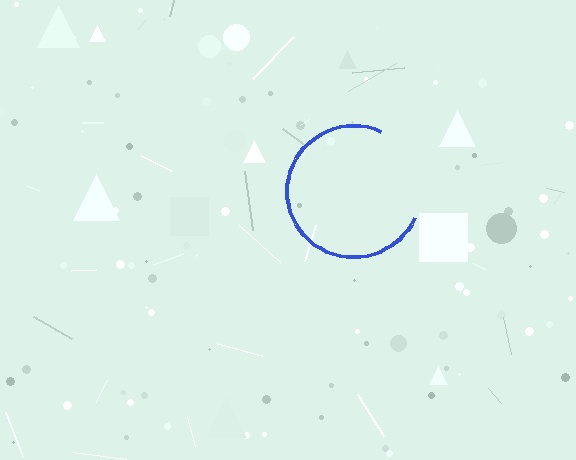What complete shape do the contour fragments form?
The contour fragments form a circle.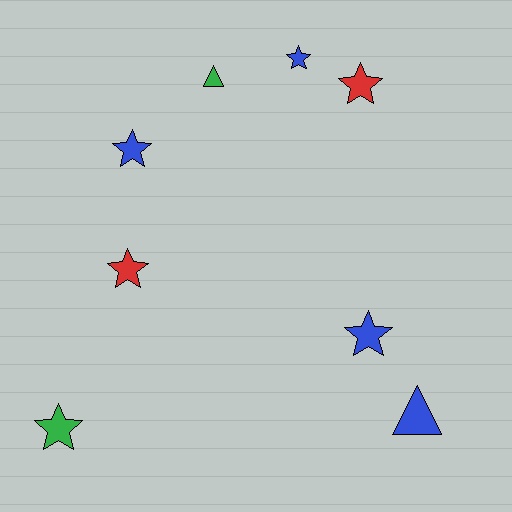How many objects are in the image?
There are 8 objects.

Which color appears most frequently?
Blue, with 4 objects.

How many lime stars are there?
There are no lime stars.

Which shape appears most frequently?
Star, with 6 objects.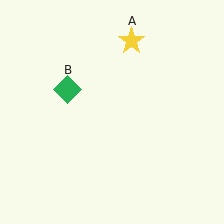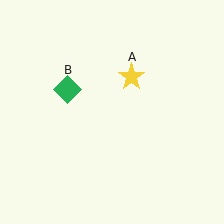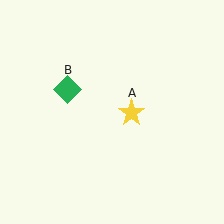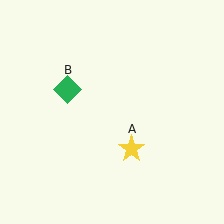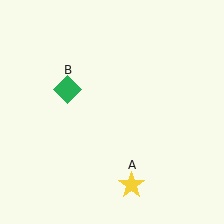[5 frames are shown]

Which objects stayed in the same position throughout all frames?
Green diamond (object B) remained stationary.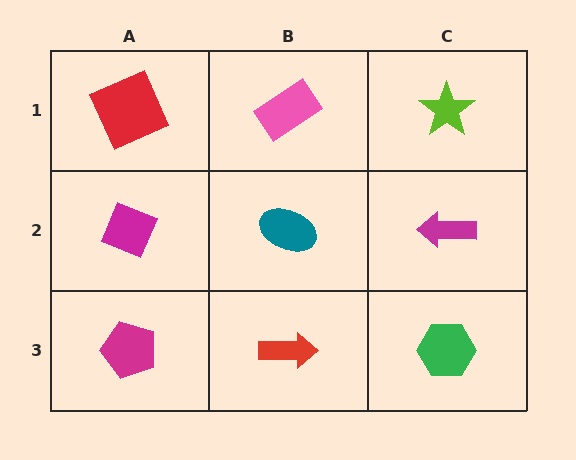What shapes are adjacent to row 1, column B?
A teal ellipse (row 2, column B), a red square (row 1, column A), a lime star (row 1, column C).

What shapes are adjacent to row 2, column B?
A pink rectangle (row 1, column B), a red arrow (row 3, column B), a magenta diamond (row 2, column A), a magenta arrow (row 2, column C).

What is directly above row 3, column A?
A magenta diamond.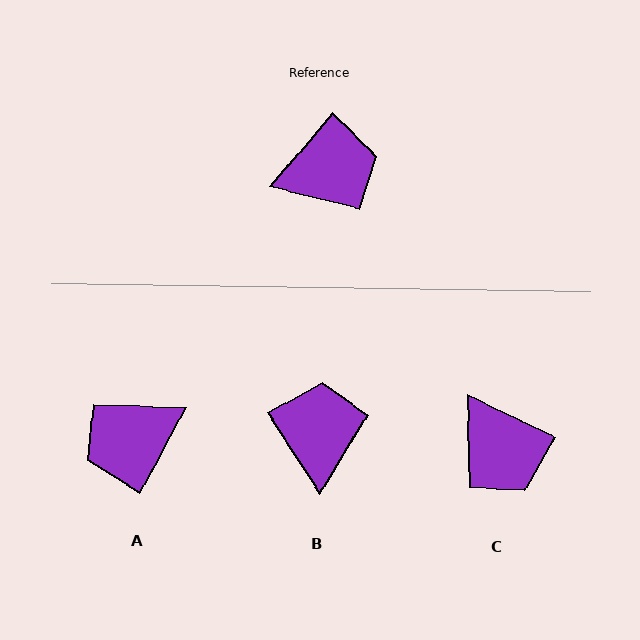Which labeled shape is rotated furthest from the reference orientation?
A, about 167 degrees away.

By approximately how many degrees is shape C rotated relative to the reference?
Approximately 74 degrees clockwise.